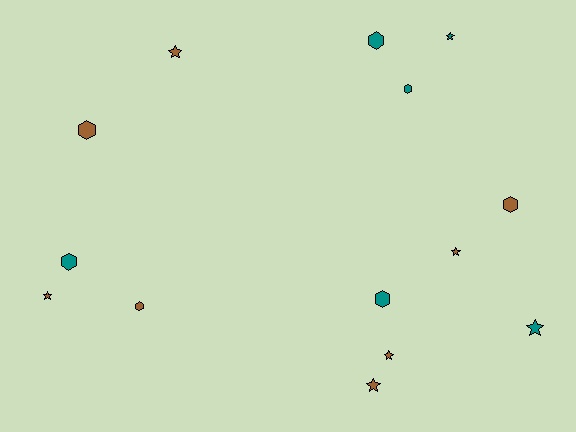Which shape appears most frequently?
Hexagon, with 7 objects.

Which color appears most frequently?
Brown, with 8 objects.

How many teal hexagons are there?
There are 4 teal hexagons.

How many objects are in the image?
There are 14 objects.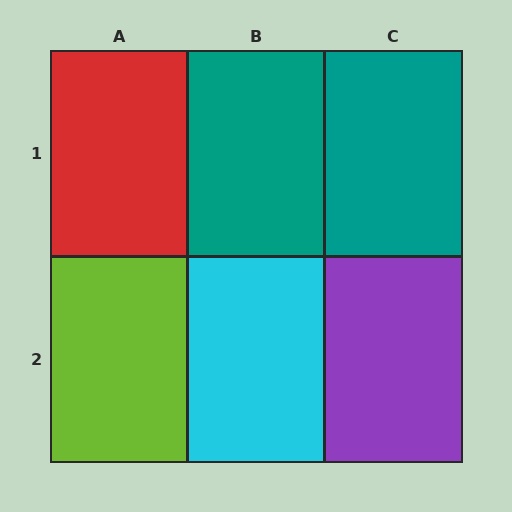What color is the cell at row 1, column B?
Teal.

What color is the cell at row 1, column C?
Teal.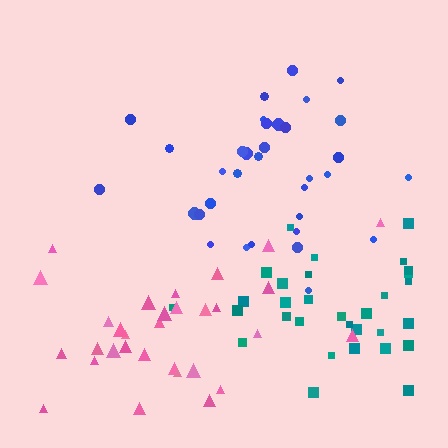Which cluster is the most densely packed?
Blue.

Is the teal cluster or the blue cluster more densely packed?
Blue.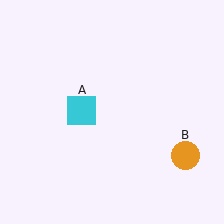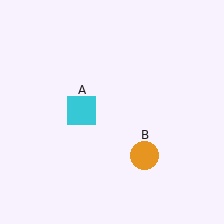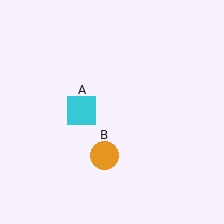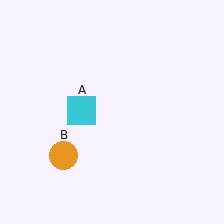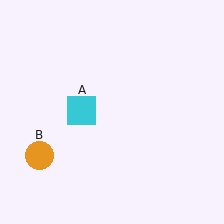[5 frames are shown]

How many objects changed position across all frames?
1 object changed position: orange circle (object B).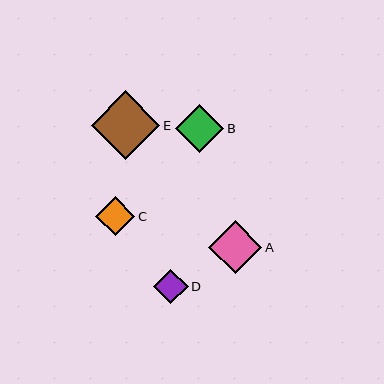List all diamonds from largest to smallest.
From largest to smallest: E, A, B, C, D.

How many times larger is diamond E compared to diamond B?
Diamond E is approximately 1.4 times the size of diamond B.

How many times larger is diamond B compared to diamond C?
Diamond B is approximately 1.3 times the size of diamond C.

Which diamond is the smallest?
Diamond D is the smallest with a size of approximately 34 pixels.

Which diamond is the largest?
Diamond E is the largest with a size of approximately 69 pixels.